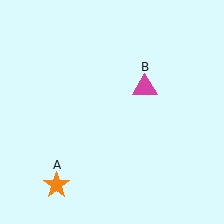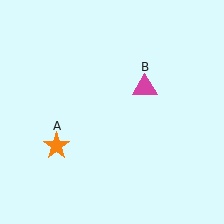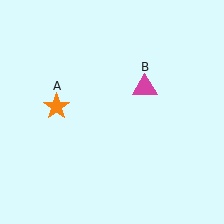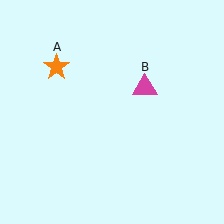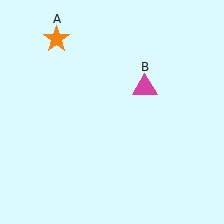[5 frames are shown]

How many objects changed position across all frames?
1 object changed position: orange star (object A).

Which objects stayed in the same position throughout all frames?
Magenta triangle (object B) remained stationary.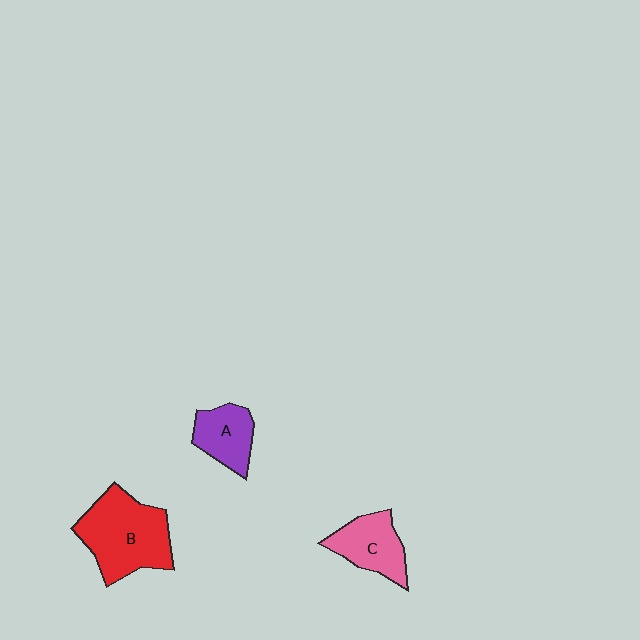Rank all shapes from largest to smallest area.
From largest to smallest: B (red), C (pink), A (purple).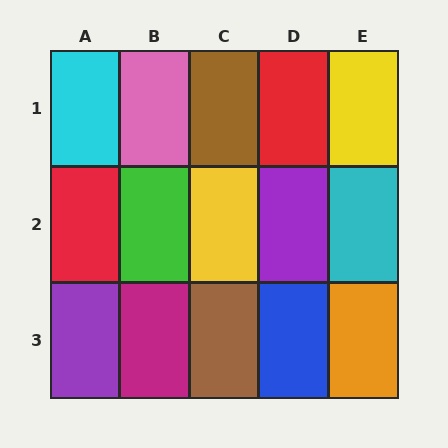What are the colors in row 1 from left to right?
Cyan, pink, brown, red, yellow.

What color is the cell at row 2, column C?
Yellow.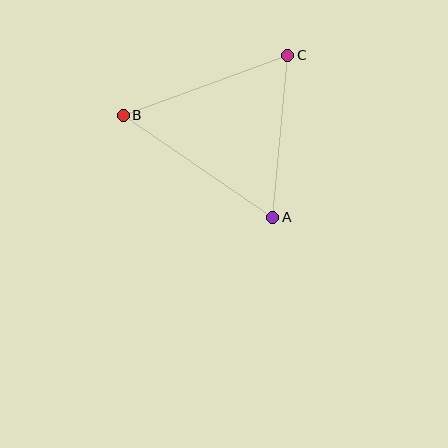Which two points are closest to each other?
Points A and C are closest to each other.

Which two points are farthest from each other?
Points A and B are farthest from each other.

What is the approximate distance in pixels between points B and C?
The distance between B and C is approximately 175 pixels.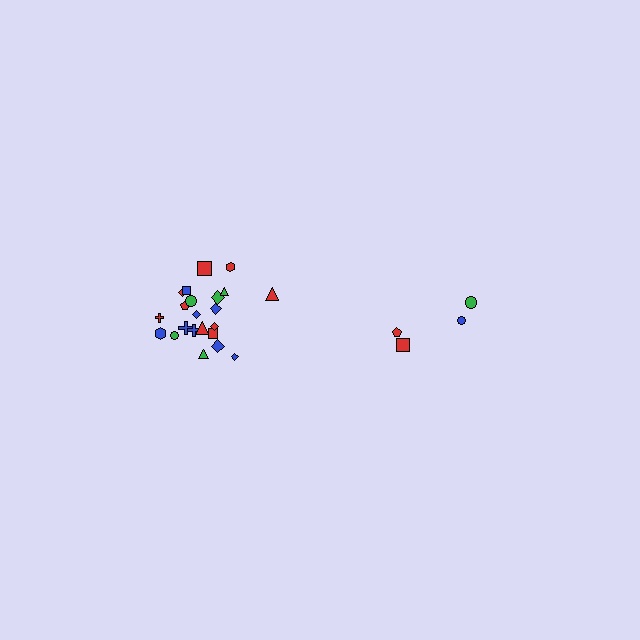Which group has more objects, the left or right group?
The left group.